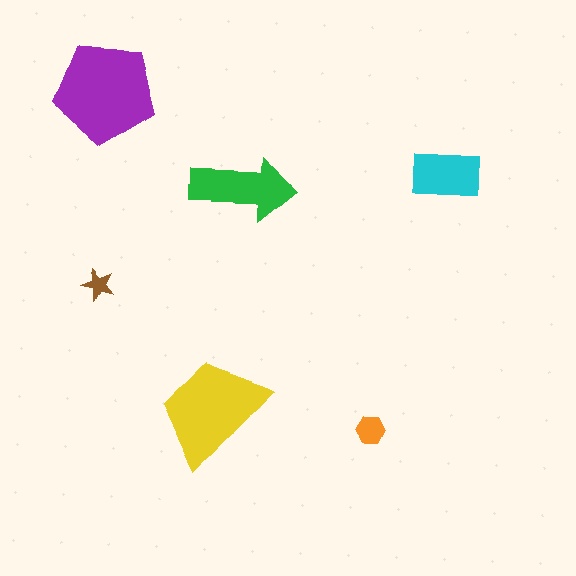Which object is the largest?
The purple pentagon.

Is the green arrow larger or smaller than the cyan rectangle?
Larger.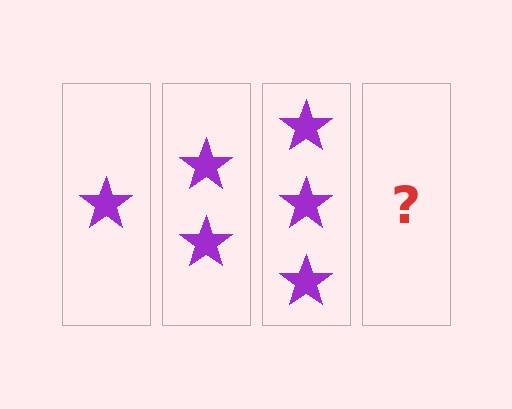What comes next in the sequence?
The next element should be 4 stars.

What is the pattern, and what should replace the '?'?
The pattern is that each step adds one more star. The '?' should be 4 stars.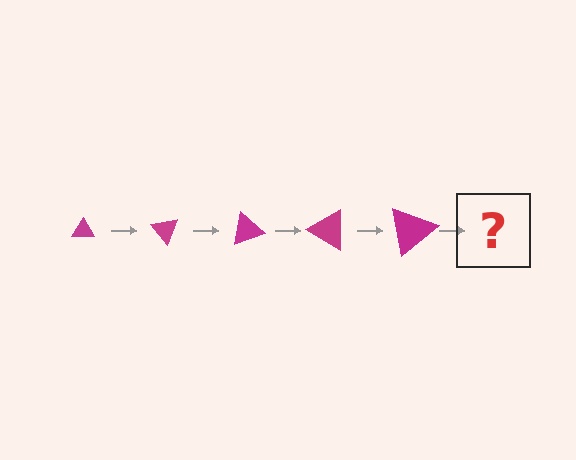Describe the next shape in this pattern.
It should be a triangle, larger than the previous one and rotated 250 degrees from the start.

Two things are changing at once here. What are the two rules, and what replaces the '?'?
The two rules are that the triangle grows larger each step and it rotates 50 degrees each step. The '?' should be a triangle, larger than the previous one and rotated 250 degrees from the start.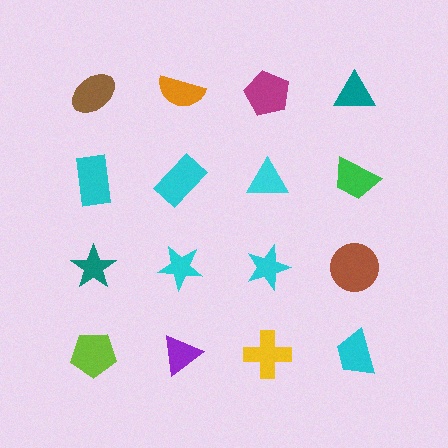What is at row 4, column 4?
A cyan trapezoid.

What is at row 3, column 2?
A cyan star.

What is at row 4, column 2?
A purple triangle.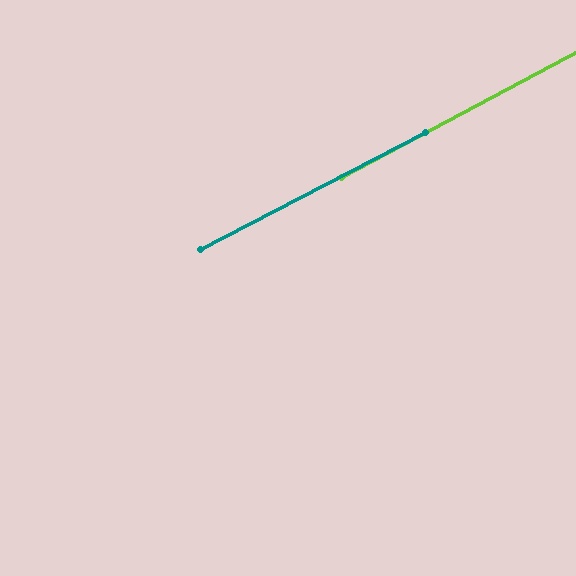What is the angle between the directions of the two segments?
Approximately 1 degree.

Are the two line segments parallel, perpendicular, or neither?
Parallel — their directions differ by only 0.6°.